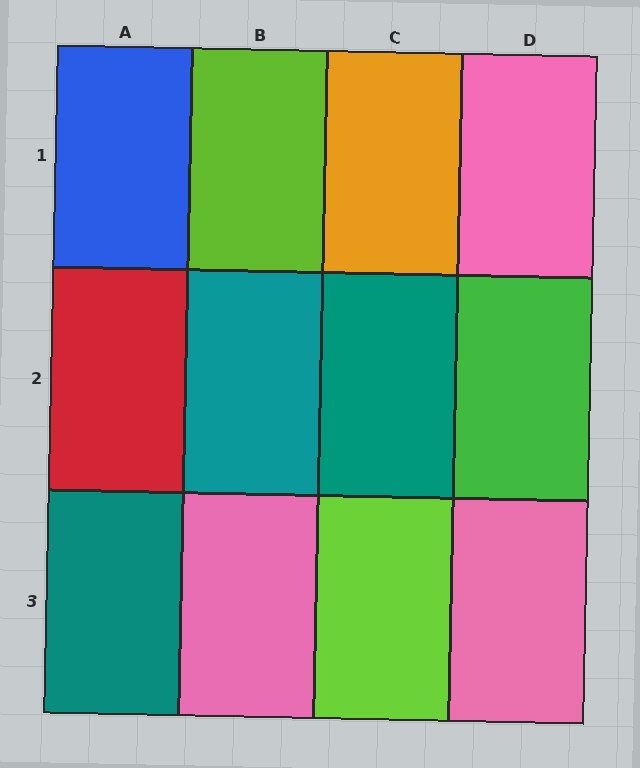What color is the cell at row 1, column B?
Lime.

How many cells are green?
1 cell is green.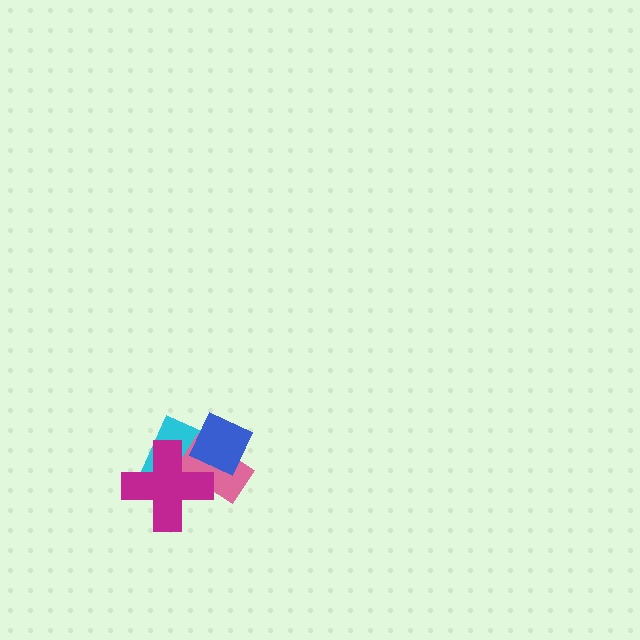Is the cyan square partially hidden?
Yes, it is partially covered by another shape.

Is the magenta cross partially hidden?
No, no other shape covers it.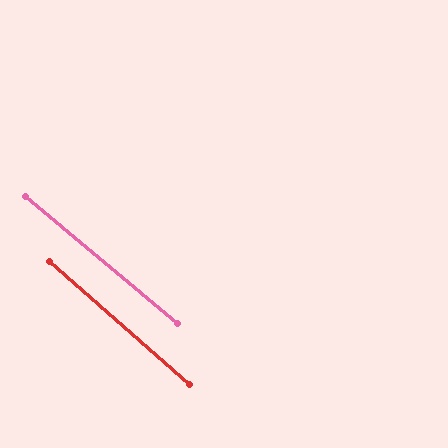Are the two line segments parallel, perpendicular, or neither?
Parallel — their directions differ by only 1.3°.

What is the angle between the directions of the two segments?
Approximately 1 degree.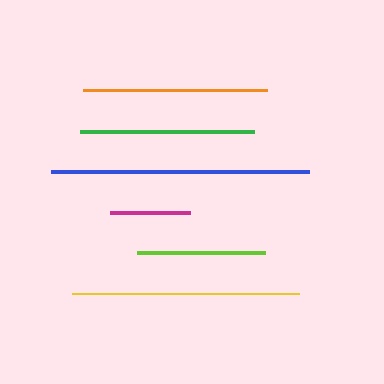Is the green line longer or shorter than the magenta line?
The green line is longer than the magenta line.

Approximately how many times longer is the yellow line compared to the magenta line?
The yellow line is approximately 2.9 times the length of the magenta line.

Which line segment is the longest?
The blue line is the longest at approximately 258 pixels.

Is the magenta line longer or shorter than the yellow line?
The yellow line is longer than the magenta line.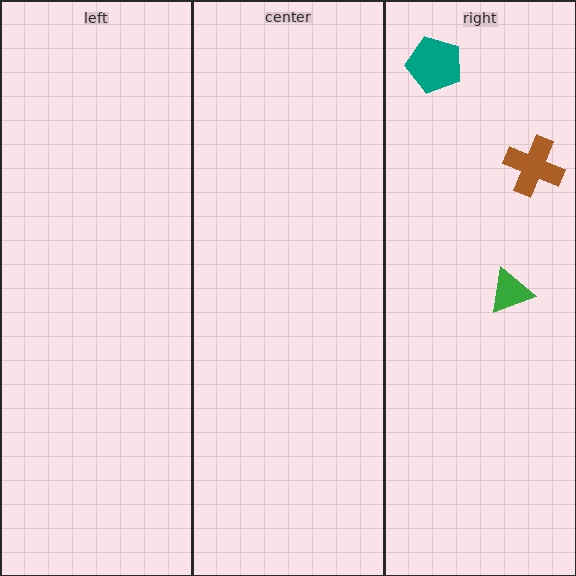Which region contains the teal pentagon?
The right region.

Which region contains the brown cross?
The right region.